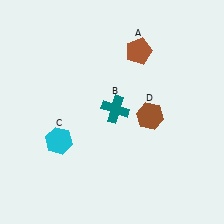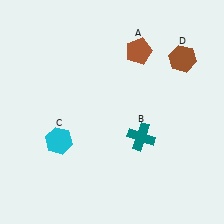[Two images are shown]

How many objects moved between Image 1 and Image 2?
2 objects moved between the two images.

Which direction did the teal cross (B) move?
The teal cross (B) moved down.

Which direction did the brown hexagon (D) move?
The brown hexagon (D) moved up.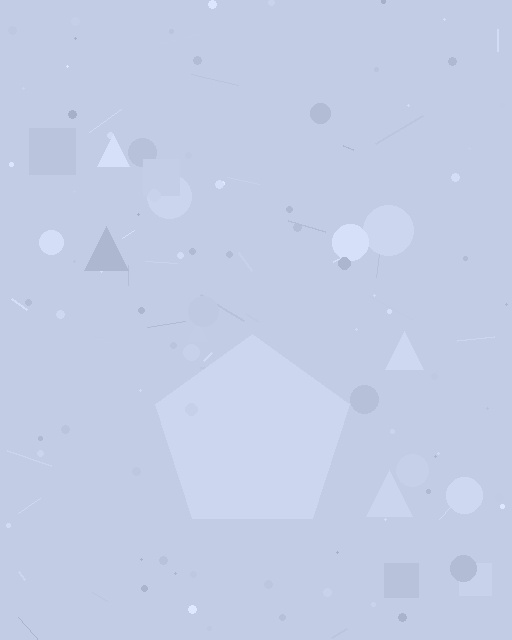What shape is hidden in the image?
A pentagon is hidden in the image.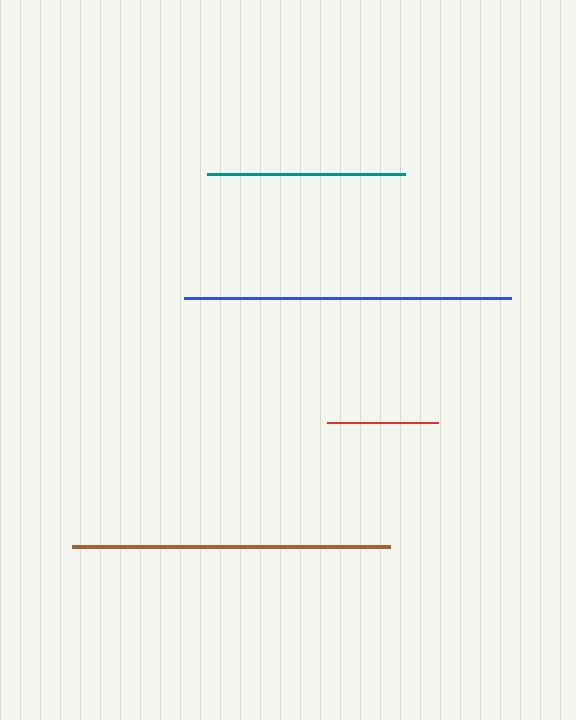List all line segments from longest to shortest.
From longest to shortest: blue, brown, teal, red.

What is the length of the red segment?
The red segment is approximately 111 pixels long.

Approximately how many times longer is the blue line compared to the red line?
The blue line is approximately 2.9 times the length of the red line.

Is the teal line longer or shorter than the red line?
The teal line is longer than the red line.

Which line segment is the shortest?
The red line is the shortest at approximately 111 pixels.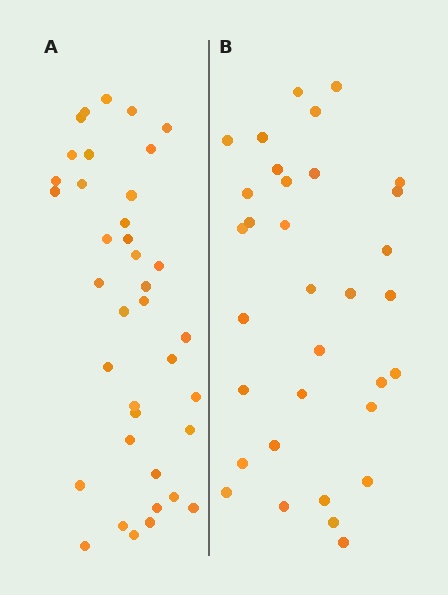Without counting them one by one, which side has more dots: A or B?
Region A (the left region) has more dots.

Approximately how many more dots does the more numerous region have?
Region A has about 5 more dots than region B.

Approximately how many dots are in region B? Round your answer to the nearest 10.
About 30 dots. (The exact count is 33, which rounds to 30.)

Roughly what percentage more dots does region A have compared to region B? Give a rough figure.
About 15% more.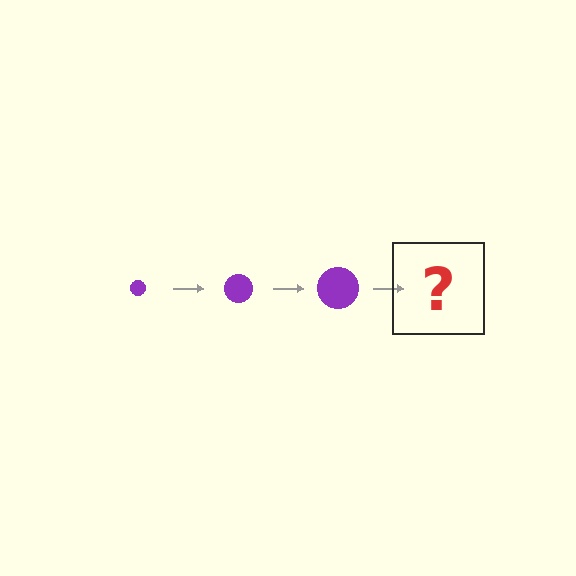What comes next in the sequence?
The next element should be a purple circle, larger than the previous one.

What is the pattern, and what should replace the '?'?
The pattern is that the circle gets progressively larger each step. The '?' should be a purple circle, larger than the previous one.